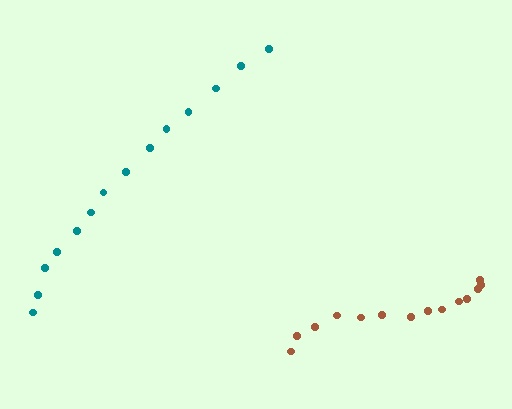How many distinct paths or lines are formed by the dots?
There are 2 distinct paths.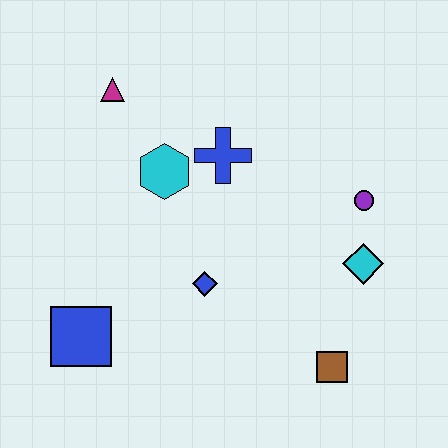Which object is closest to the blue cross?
The cyan hexagon is closest to the blue cross.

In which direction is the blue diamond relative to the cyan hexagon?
The blue diamond is below the cyan hexagon.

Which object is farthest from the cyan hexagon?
The brown square is farthest from the cyan hexagon.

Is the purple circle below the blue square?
No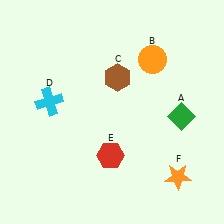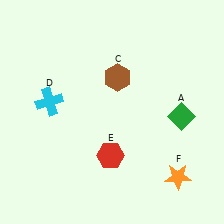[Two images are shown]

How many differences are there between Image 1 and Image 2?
There is 1 difference between the two images.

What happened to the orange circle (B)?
The orange circle (B) was removed in Image 2. It was in the top-right area of Image 1.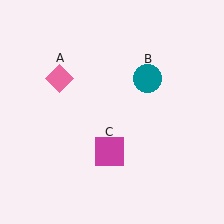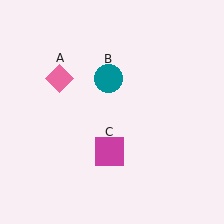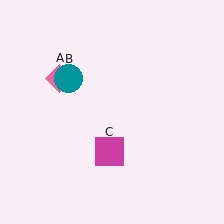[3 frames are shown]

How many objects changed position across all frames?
1 object changed position: teal circle (object B).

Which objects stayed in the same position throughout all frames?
Pink diamond (object A) and magenta square (object C) remained stationary.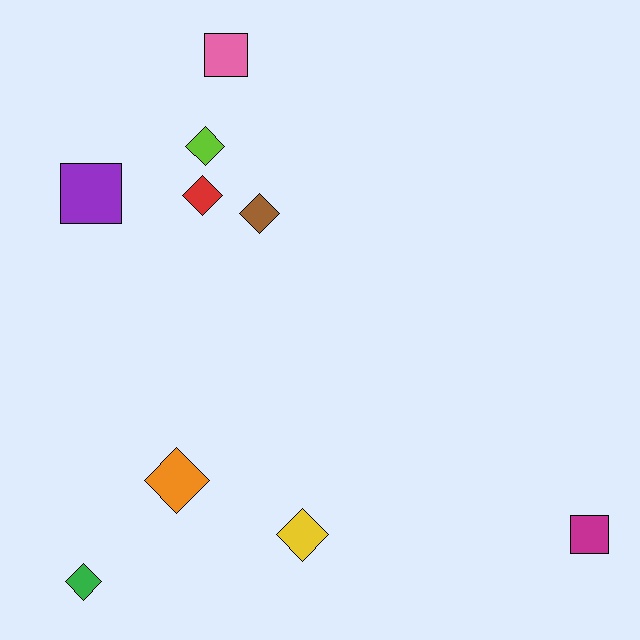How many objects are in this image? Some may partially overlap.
There are 9 objects.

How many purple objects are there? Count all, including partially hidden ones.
There is 1 purple object.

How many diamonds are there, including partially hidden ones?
There are 6 diamonds.